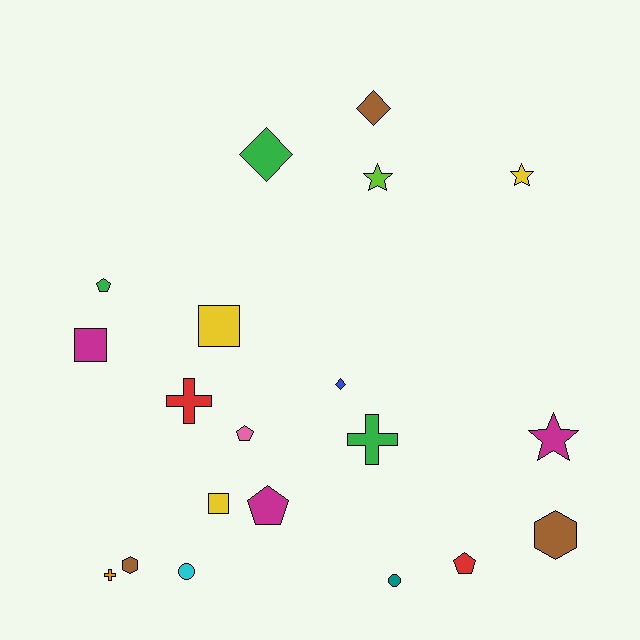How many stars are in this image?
There are 3 stars.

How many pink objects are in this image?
There is 1 pink object.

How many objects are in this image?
There are 20 objects.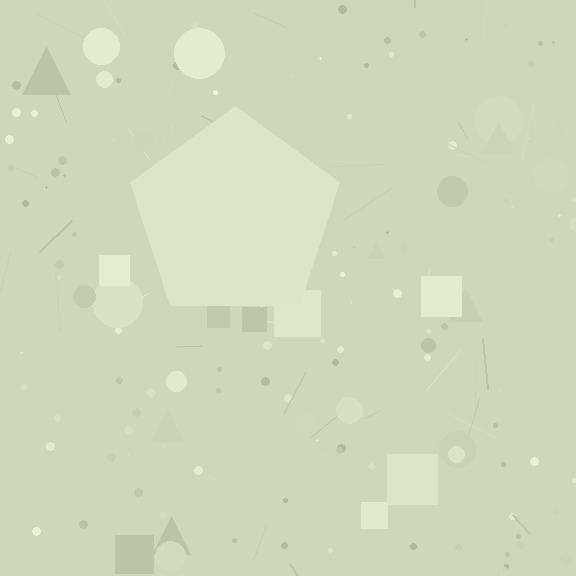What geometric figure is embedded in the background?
A pentagon is embedded in the background.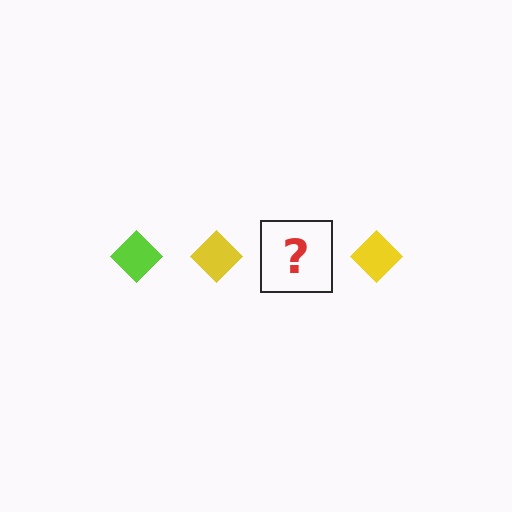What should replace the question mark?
The question mark should be replaced with a lime diamond.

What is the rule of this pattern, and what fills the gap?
The rule is that the pattern cycles through lime, yellow diamonds. The gap should be filled with a lime diamond.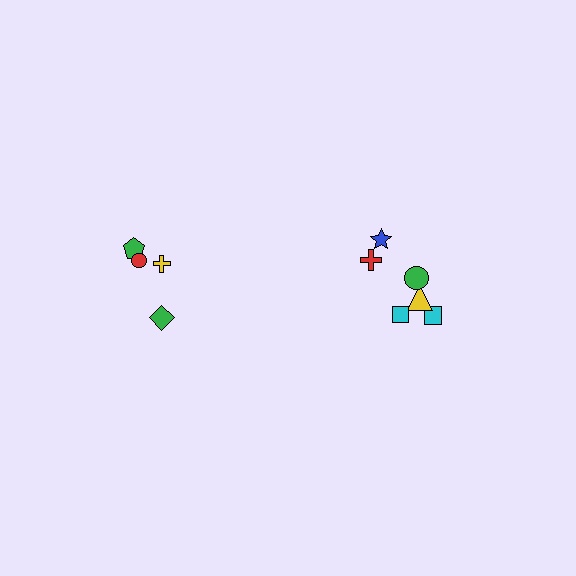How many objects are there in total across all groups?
There are 10 objects.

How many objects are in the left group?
There are 4 objects.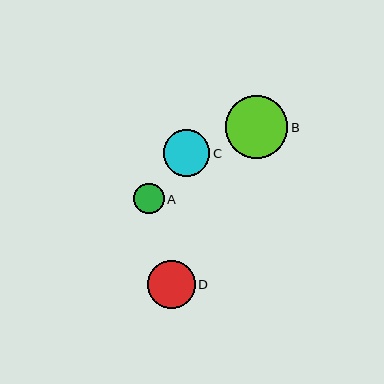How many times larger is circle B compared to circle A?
Circle B is approximately 2.0 times the size of circle A.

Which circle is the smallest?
Circle A is the smallest with a size of approximately 31 pixels.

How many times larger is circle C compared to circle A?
Circle C is approximately 1.5 times the size of circle A.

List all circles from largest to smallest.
From largest to smallest: B, D, C, A.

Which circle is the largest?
Circle B is the largest with a size of approximately 62 pixels.